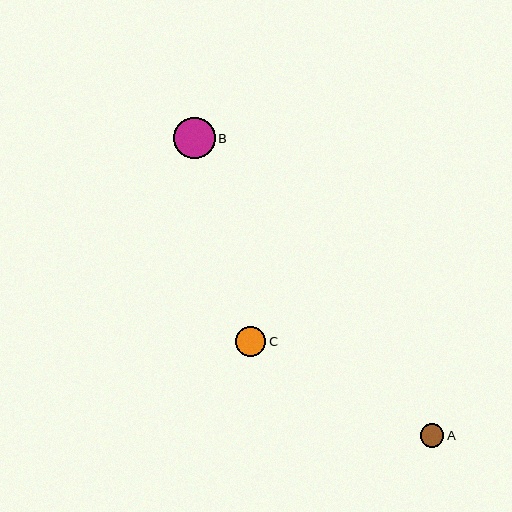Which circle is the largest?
Circle B is the largest with a size of approximately 42 pixels.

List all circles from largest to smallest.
From largest to smallest: B, C, A.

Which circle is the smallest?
Circle A is the smallest with a size of approximately 24 pixels.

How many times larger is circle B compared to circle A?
Circle B is approximately 1.8 times the size of circle A.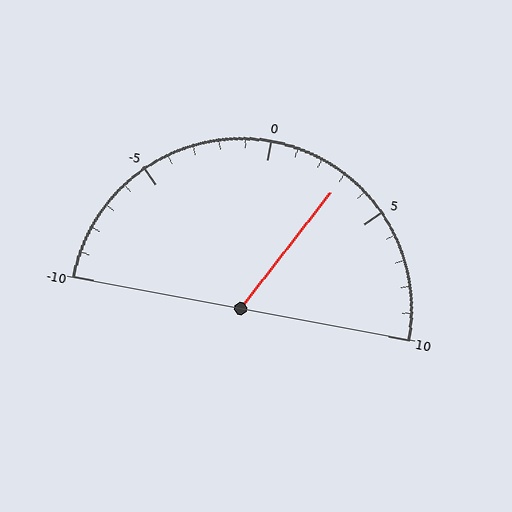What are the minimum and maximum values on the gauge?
The gauge ranges from -10 to 10.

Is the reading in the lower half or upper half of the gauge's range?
The reading is in the upper half of the range (-10 to 10).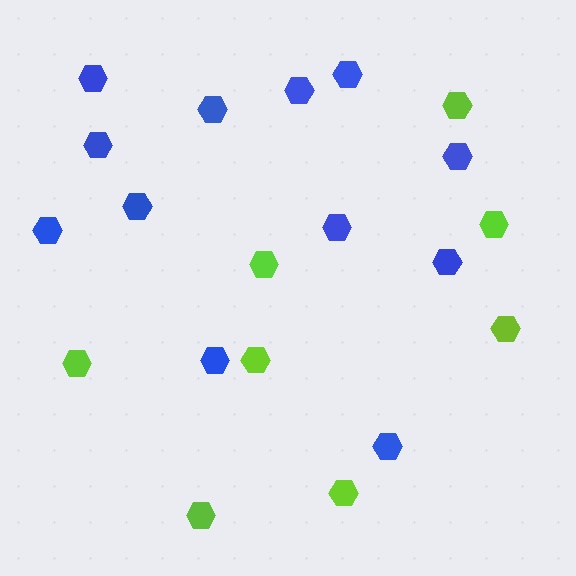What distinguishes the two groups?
There are 2 groups: one group of blue hexagons (12) and one group of lime hexagons (8).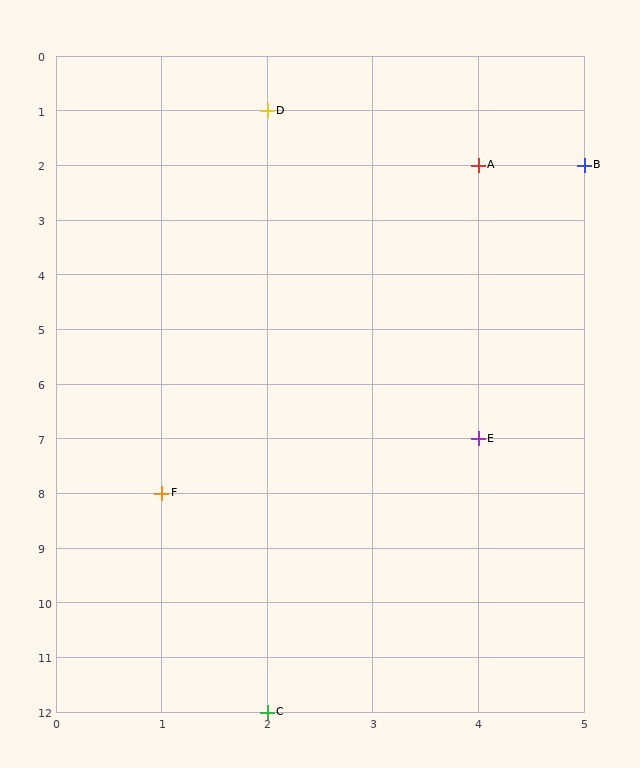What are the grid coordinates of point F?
Point F is at grid coordinates (1, 8).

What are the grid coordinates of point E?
Point E is at grid coordinates (4, 7).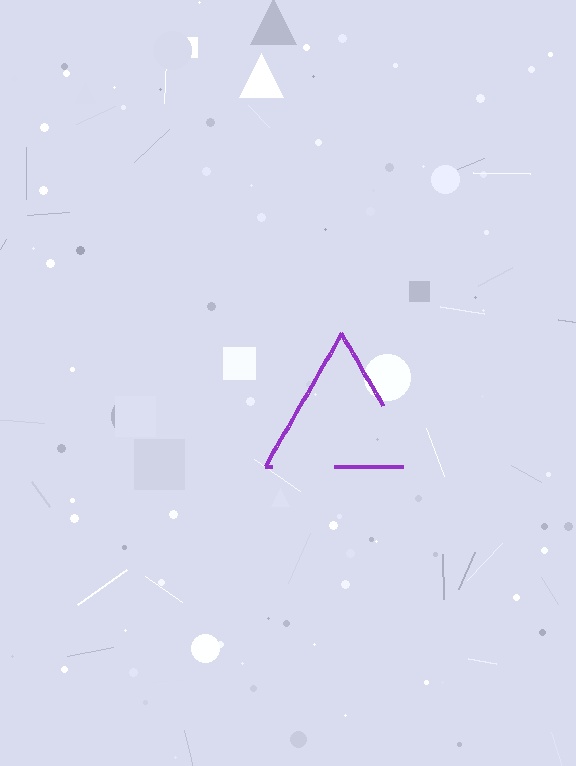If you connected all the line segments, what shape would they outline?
They would outline a triangle.